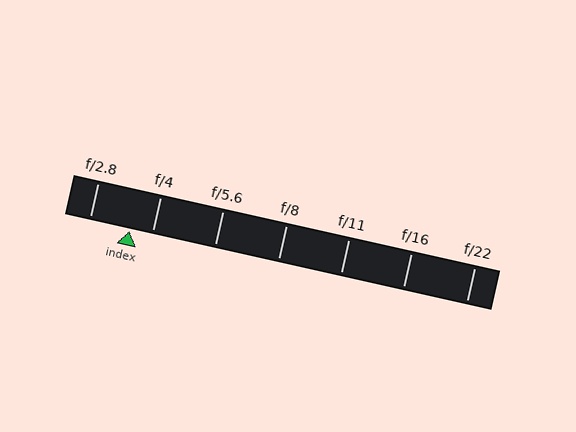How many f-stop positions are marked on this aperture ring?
There are 7 f-stop positions marked.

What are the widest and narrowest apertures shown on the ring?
The widest aperture shown is f/2.8 and the narrowest is f/22.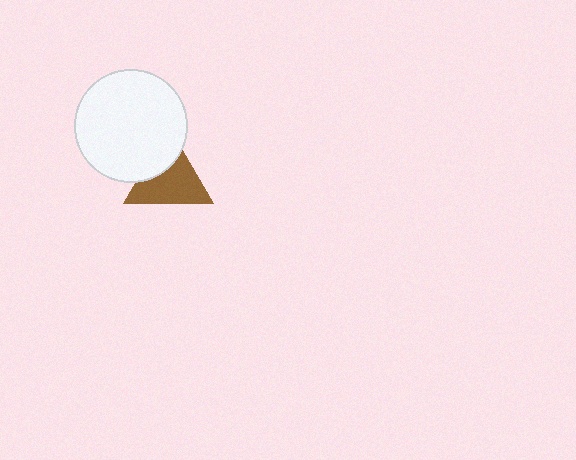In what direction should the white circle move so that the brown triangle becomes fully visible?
The white circle should move toward the upper-left. That is the shortest direction to clear the overlap and leave the brown triangle fully visible.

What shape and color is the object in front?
The object in front is a white circle.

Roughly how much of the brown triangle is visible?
Most of it is visible (roughly 68%).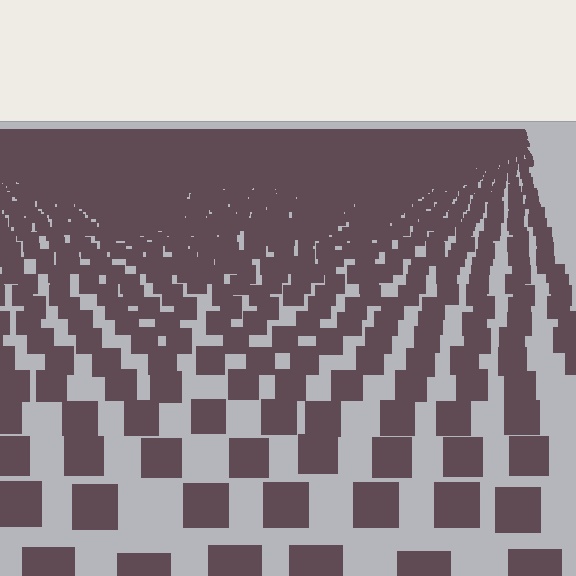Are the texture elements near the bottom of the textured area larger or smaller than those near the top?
Larger. Near the bottom, elements are closer to the viewer and appear at a bigger on-screen size.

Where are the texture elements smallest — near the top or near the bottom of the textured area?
Near the top.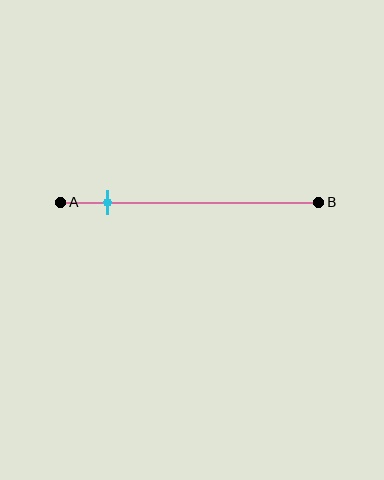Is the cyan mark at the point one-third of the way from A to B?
No, the mark is at about 20% from A, not at the 33% one-third point.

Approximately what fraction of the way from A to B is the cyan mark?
The cyan mark is approximately 20% of the way from A to B.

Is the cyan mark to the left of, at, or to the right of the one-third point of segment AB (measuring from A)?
The cyan mark is to the left of the one-third point of segment AB.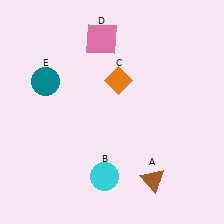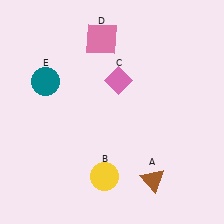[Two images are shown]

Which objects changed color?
B changed from cyan to yellow. C changed from orange to pink.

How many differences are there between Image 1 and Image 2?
There are 2 differences between the two images.